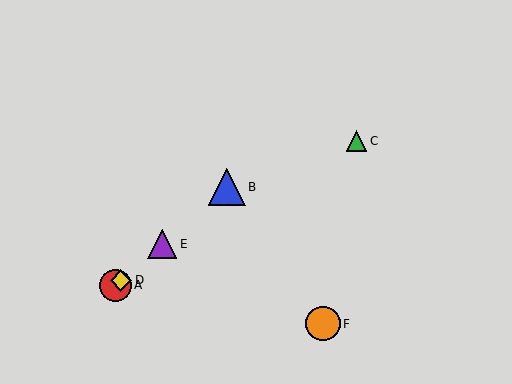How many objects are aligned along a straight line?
4 objects (A, B, D, E) are aligned along a straight line.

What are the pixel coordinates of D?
Object D is at (121, 280).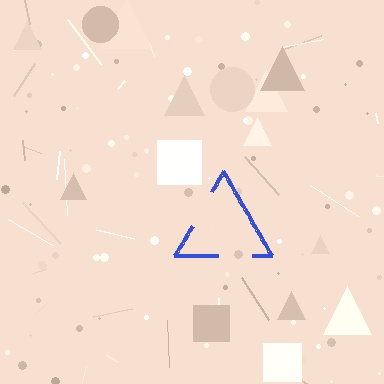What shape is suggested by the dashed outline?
The dashed outline suggests a triangle.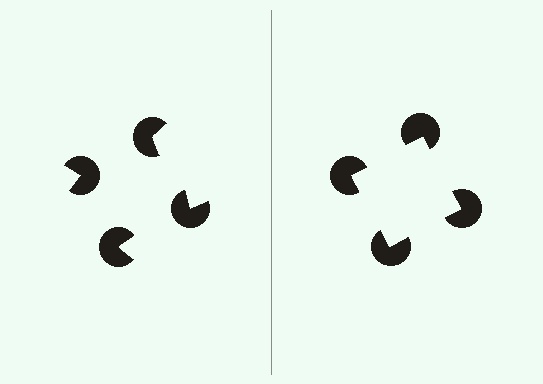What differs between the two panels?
The pac-man discs are positioned identically on both sides; only the wedge orientations differ. On the right they align to a square; on the left they are misaligned.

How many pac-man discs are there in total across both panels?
8 — 4 on each side.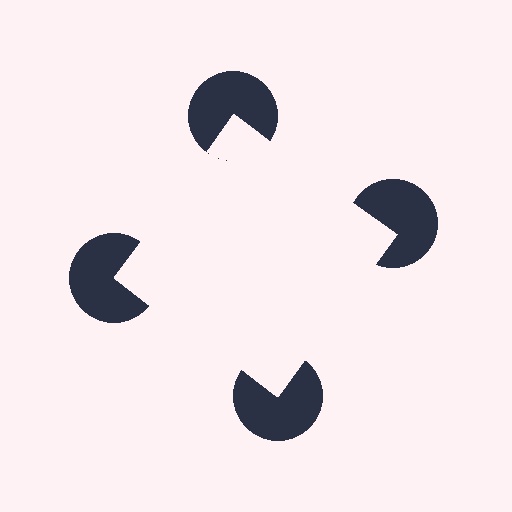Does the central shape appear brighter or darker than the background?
It typically appears slightly brighter than the background, even though no actual brightness change is drawn.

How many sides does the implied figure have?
4 sides.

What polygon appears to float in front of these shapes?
An illusory square — its edges are inferred from the aligned wedge cuts in the pac-man discs, not physically drawn.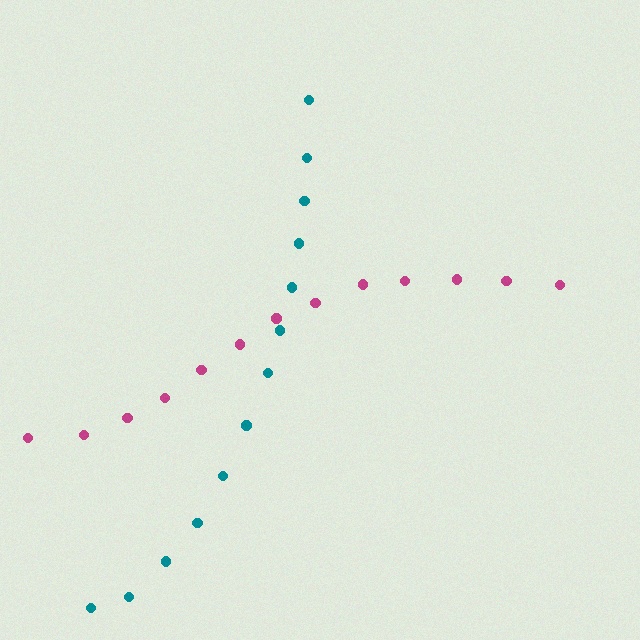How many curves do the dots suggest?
There are 2 distinct paths.